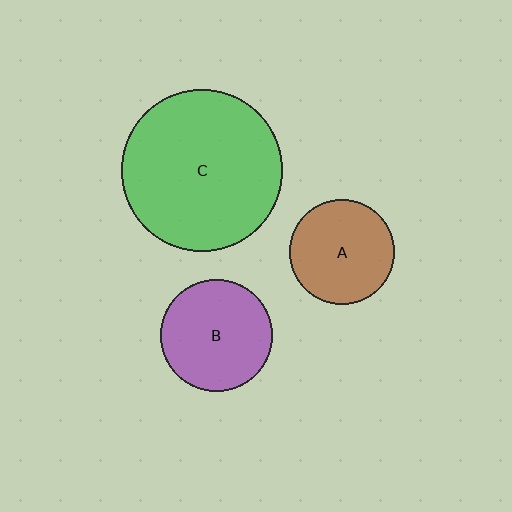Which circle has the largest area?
Circle C (green).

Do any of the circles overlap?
No, none of the circles overlap.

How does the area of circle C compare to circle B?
Approximately 2.1 times.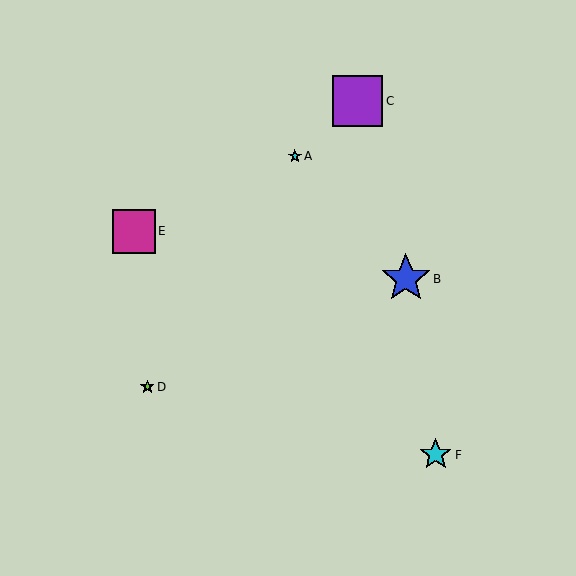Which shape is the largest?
The purple square (labeled C) is the largest.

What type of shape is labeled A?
Shape A is a cyan star.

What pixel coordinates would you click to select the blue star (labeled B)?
Click at (406, 279) to select the blue star B.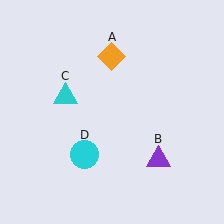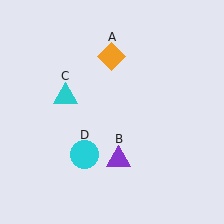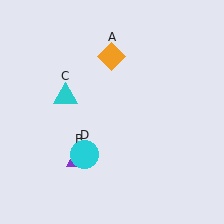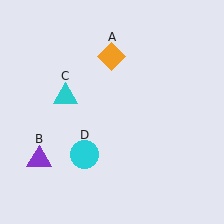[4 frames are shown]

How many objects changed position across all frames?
1 object changed position: purple triangle (object B).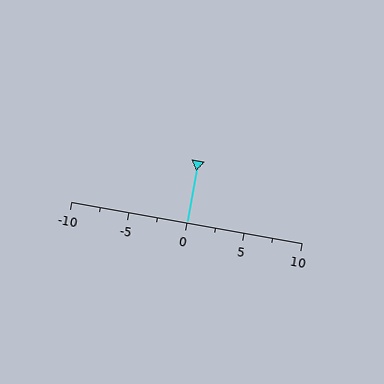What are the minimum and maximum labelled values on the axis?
The axis runs from -10 to 10.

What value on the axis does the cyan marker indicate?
The marker indicates approximately 0.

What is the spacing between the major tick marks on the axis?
The major ticks are spaced 5 apart.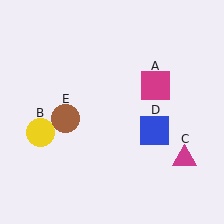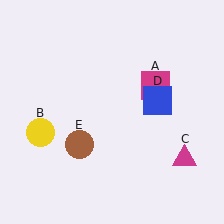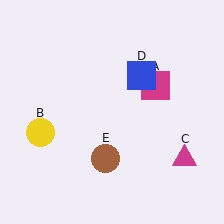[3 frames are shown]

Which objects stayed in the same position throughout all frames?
Magenta square (object A) and yellow circle (object B) and magenta triangle (object C) remained stationary.